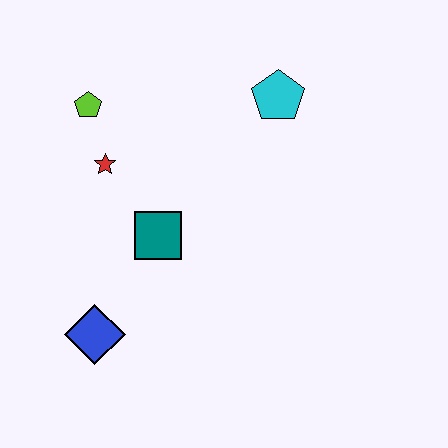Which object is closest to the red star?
The lime pentagon is closest to the red star.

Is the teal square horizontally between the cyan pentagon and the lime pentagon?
Yes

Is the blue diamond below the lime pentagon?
Yes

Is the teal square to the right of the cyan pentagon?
No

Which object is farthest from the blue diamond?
The cyan pentagon is farthest from the blue diamond.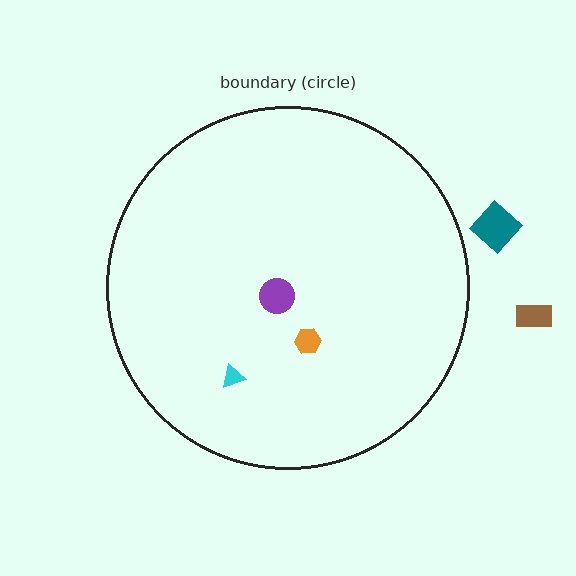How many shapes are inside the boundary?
3 inside, 2 outside.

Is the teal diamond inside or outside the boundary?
Outside.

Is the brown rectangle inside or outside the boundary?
Outside.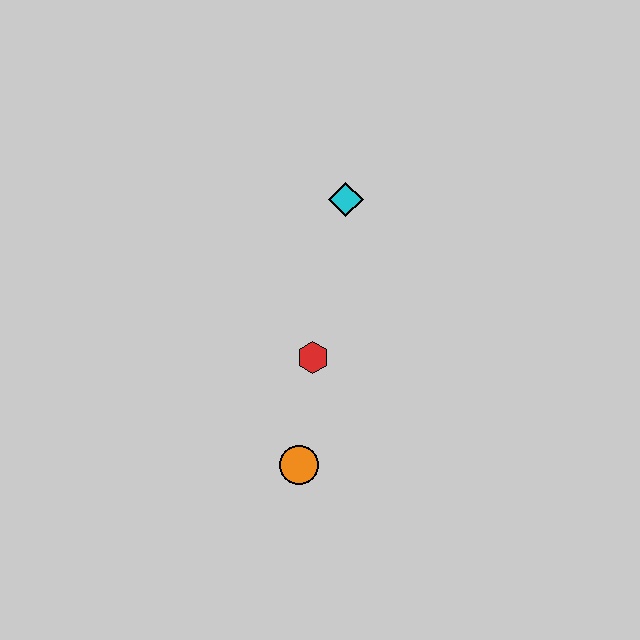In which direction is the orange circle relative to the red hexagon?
The orange circle is below the red hexagon.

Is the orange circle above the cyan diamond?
No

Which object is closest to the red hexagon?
The orange circle is closest to the red hexagon.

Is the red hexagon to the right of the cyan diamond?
No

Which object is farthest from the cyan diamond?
The orange circle is farthest from the cyan diamond.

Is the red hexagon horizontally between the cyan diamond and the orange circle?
Yes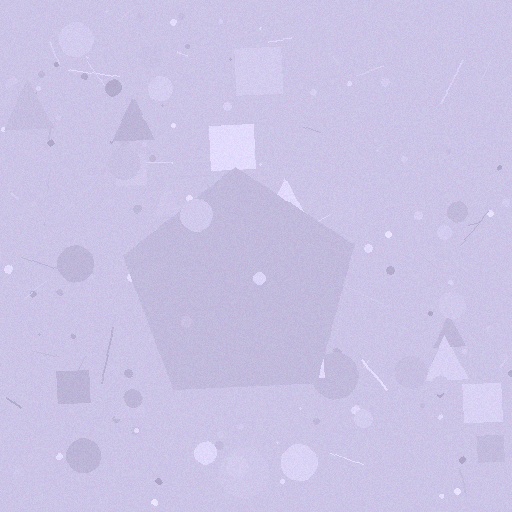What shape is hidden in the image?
A pentagon is hidden in the image.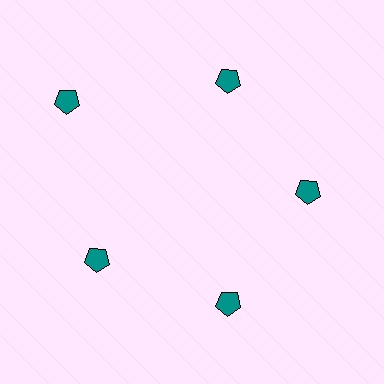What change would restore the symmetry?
The symmetry would be restored by moving it inward, back onto the ring so that all 5 pentagons sit at equal angles and equal distance from the center.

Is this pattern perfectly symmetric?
No. The 5 teal pentagons are arranged in a ring, but one element near the 10 o'clock position is pushed outward from the center, breaking the 5-fold rotational symmetry.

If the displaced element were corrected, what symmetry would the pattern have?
It would have 5-fold rotational symmetry — the pattern would map onto itself every 72 degrees.